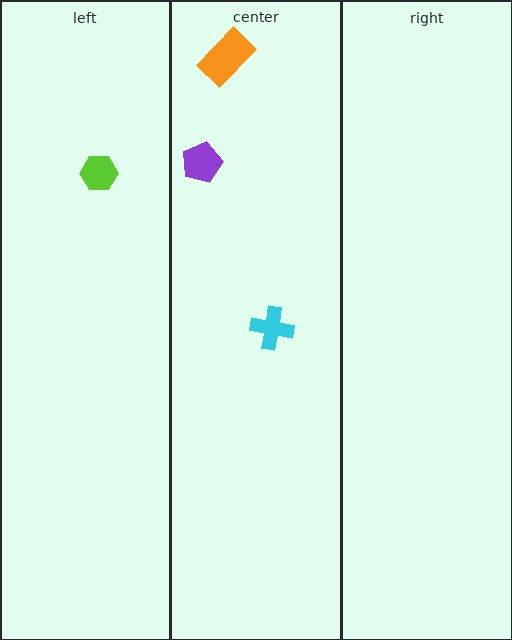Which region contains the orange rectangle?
The center region.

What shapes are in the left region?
The lime hexagon.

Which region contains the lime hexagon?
The left region.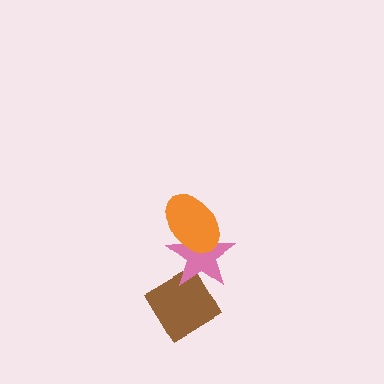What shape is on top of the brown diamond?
The pink star is on top of the brown diamond.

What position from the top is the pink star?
The pink star is 2nd from the top.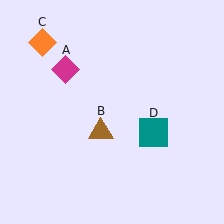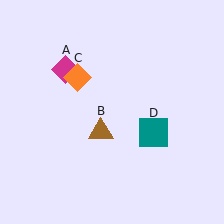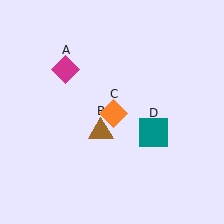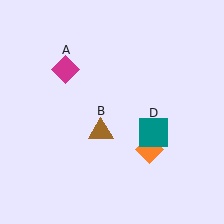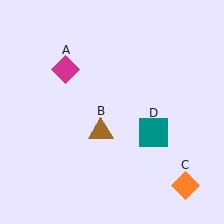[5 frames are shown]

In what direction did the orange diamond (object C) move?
The orange diamond (object C) moved down and to the right.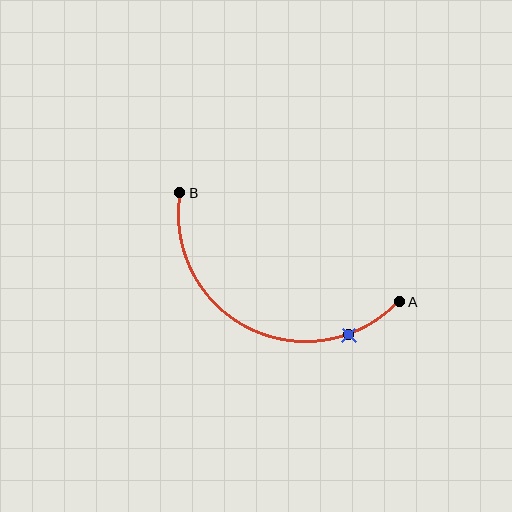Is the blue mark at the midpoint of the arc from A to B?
No. The blue mark lies on the arc but is closer to endpoint A. The arc midpoint would be at the point on the curve equidistant along the arc from both A and B.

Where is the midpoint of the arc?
The arc midpoint is the point on the curve farthest from the straight line joining A and B. It sits below that line.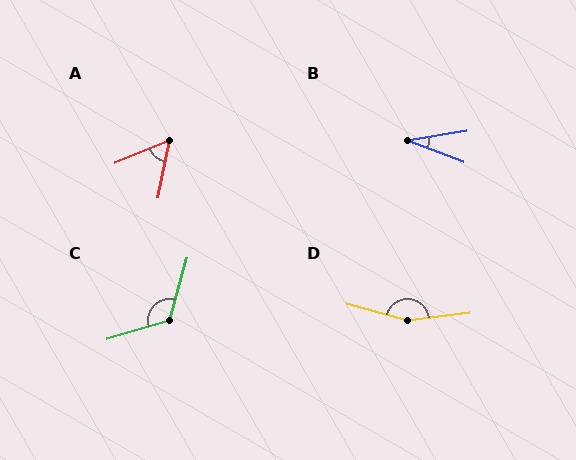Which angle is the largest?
D, at approximately 158 degrees.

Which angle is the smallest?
B, at approximately 30 degrees.